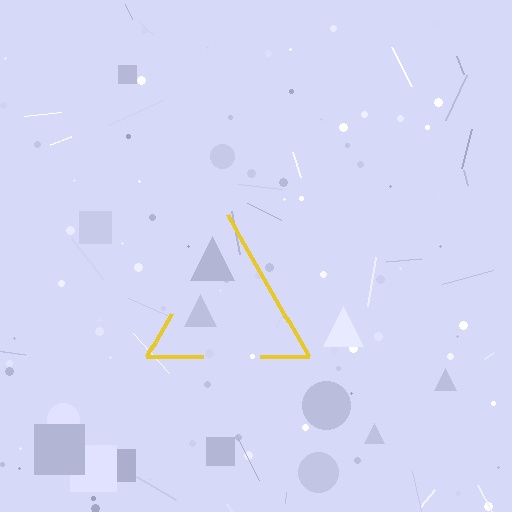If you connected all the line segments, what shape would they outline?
They would outline a triangle.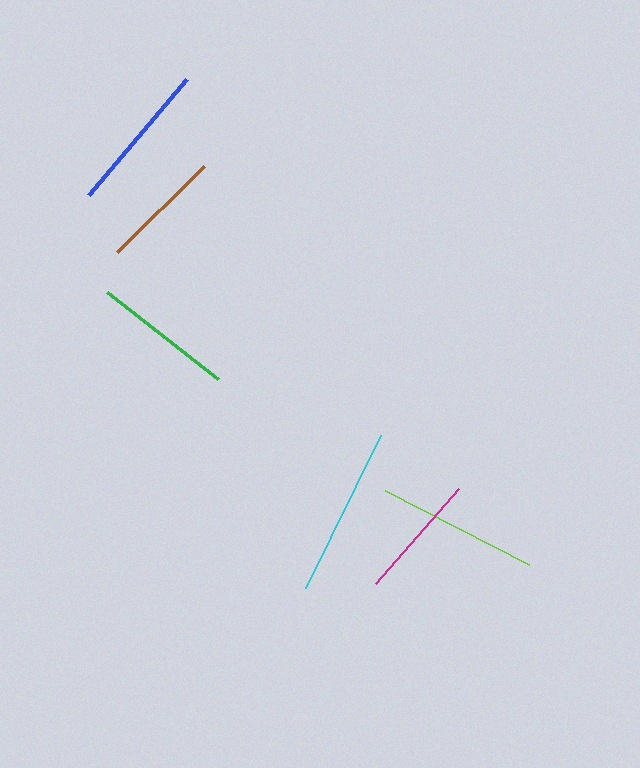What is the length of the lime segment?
The lime segment is approximately 163 pixels long.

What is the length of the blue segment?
The blue segment is approximately 152 pixels long.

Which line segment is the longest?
The cyan line is the longest at approximately 170 pixels.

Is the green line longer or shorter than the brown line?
The green line is longer than the brown line.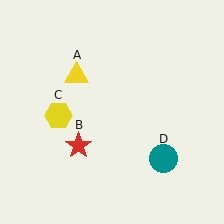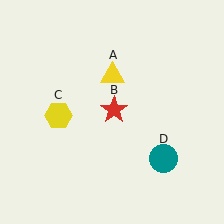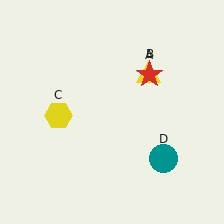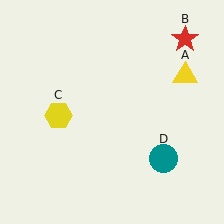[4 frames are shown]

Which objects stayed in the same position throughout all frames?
Yellow hexagon (object C) and teal circle (object D) remained stationary.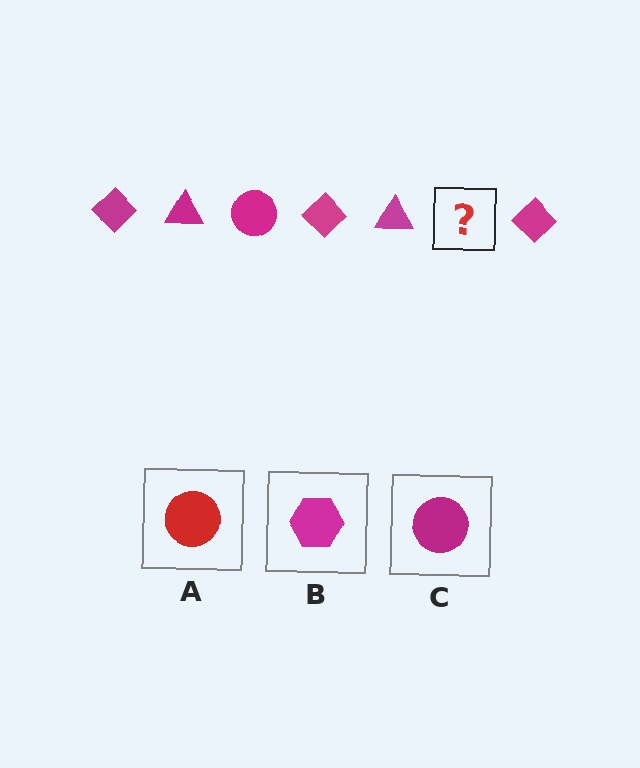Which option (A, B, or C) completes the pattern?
C.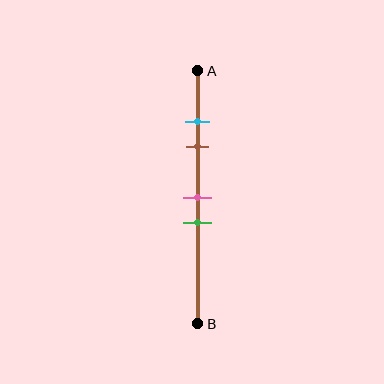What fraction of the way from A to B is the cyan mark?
The cyan mark is approximately 20% (0.2) of the way from A to B.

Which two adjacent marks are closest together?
The cyan and brown marks are the closest adjacent pair.